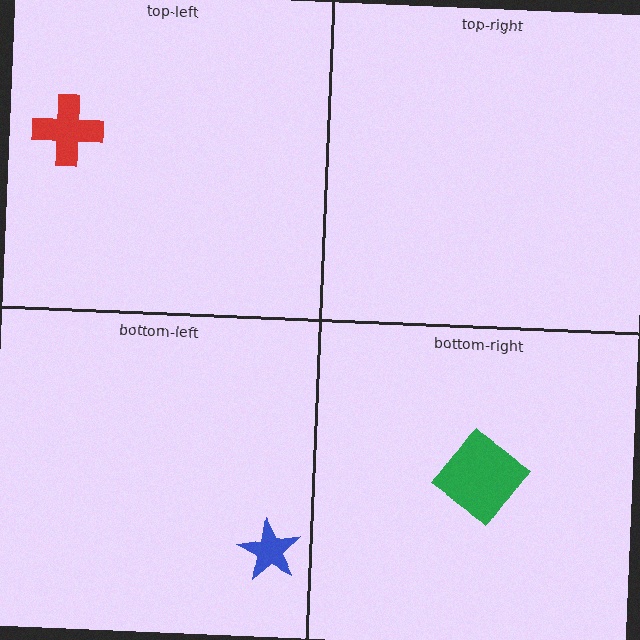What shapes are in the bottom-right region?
The green diamond.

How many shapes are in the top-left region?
1.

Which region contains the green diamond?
The bottom-right region.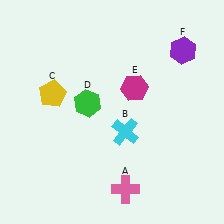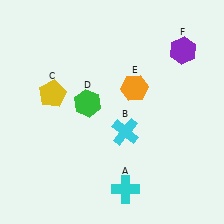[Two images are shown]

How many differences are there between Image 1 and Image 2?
There are 2 differences between the two images.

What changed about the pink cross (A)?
In Image 1, A is pink. In Image 2, it changed to cyan.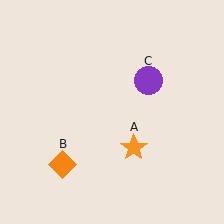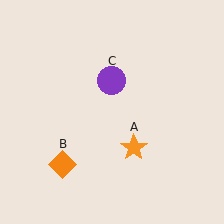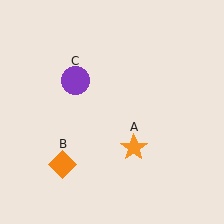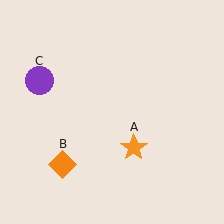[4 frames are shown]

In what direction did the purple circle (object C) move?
The purple circle (object C) moved left.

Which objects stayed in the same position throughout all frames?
Orange star (object A) and orange diamond (object B) remained stationary.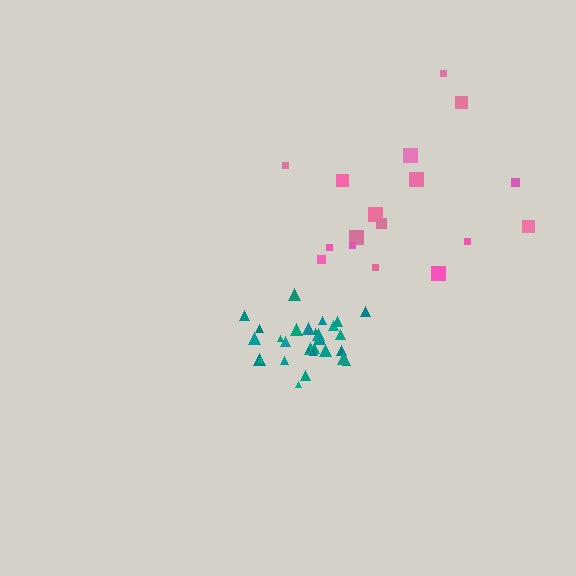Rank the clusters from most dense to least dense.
teal, pink.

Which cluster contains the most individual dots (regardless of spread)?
Teal (29).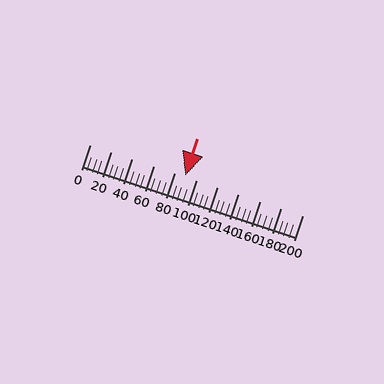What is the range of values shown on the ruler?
The ruler shows values from 0 to 200.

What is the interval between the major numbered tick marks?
The major tick marks are spaced 20 units apart.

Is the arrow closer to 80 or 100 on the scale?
The arrow is closer to 100.